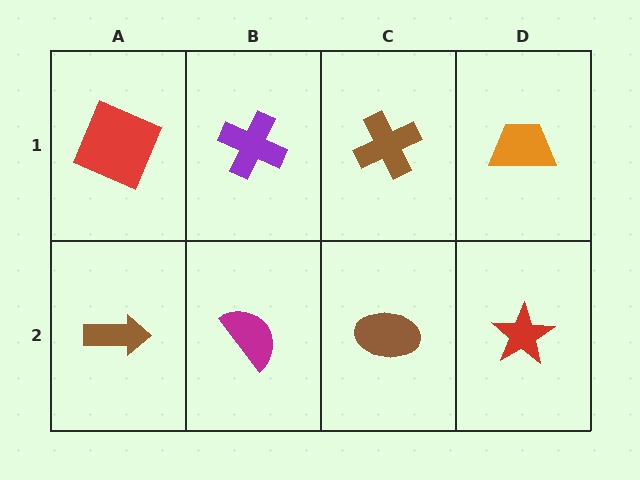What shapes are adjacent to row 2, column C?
A brown cross (row 1, column C), a magenta semicircle (row 2, column B), a red star (row 2, column D).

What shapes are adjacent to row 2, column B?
A purple cross (row 1, column B), a brown arrow (row 2, column A), a brown ellipse (row 2, column C).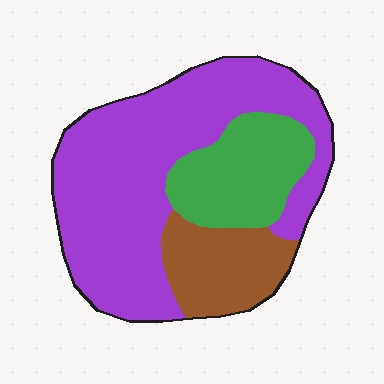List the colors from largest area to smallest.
From largest to smallest: purple, green, brown.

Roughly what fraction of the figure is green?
Green covers roughly 20% of the figure.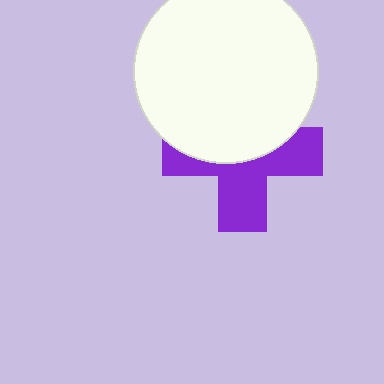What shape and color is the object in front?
The object in front is a white circle.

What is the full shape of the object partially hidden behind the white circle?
The partially hidden object is a purple cross.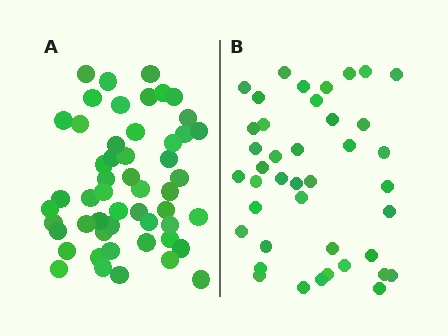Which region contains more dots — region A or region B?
Region A (the left region) has more dots.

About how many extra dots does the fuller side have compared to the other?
Region A has roughly 12 or so more dots than region B.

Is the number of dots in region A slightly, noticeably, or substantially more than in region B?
Region A has noticeably more, but not dramatically so. The ratio is roughly 1.3 to 1.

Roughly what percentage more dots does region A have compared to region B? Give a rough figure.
About 25% more.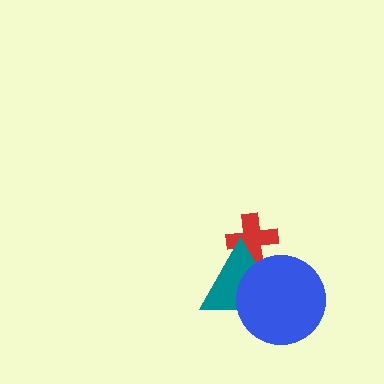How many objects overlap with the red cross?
1 object overlaps with the red cross.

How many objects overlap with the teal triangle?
2 objects overlap with the teal triangle.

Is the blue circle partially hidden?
No, no other shape covers it.